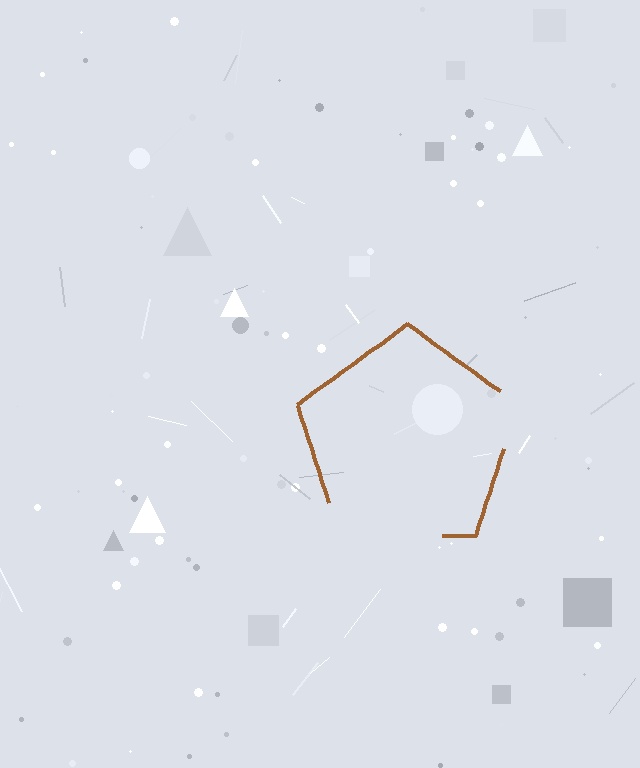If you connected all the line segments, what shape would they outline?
They would outline a pentagon.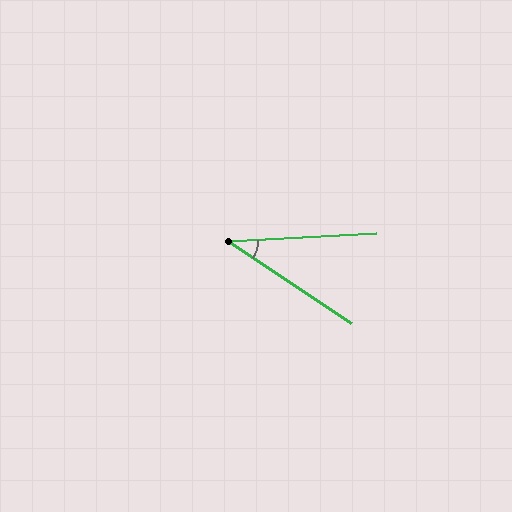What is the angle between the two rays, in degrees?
Approximately 37 degrees.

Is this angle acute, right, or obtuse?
It is acute.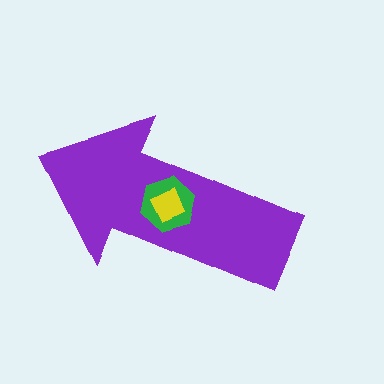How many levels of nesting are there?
3.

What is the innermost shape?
The yellow diamond.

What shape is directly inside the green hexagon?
The yellow diamond.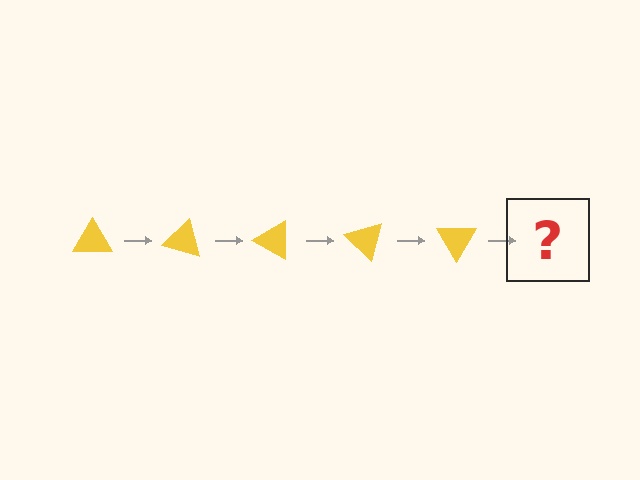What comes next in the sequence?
The next element should be a yellow triangle rotated 75 degrees.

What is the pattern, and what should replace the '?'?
The pattern is that the triangle rotates 15 degrees each step. The '?' should be a yellow triangle rotated 75 degrees.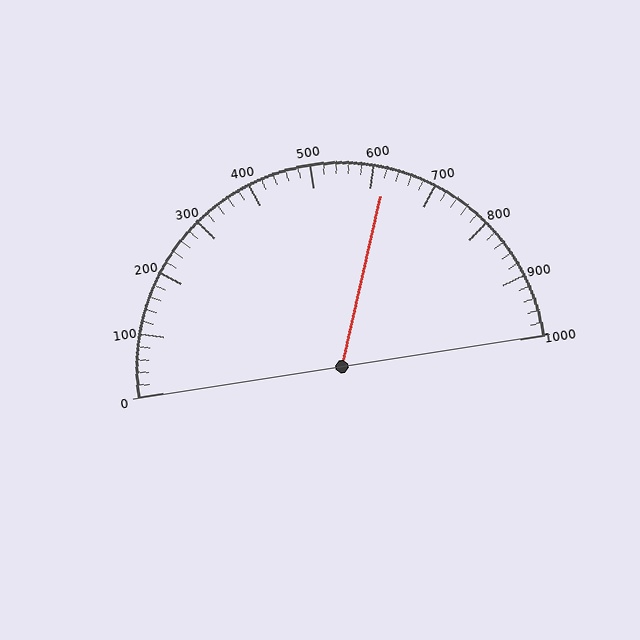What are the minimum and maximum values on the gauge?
The gauge ranges from 0 to 1000.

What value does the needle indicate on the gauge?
The needle indicates approximately 620.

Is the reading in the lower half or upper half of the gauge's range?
The reading is in the upper half of the range (0 to 1000).